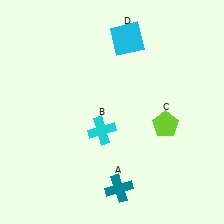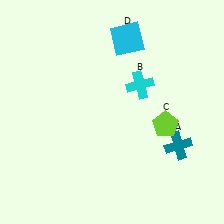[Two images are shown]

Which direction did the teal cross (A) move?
The teal cross (A) moved right.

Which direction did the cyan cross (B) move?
The cyan cross (B) moved up.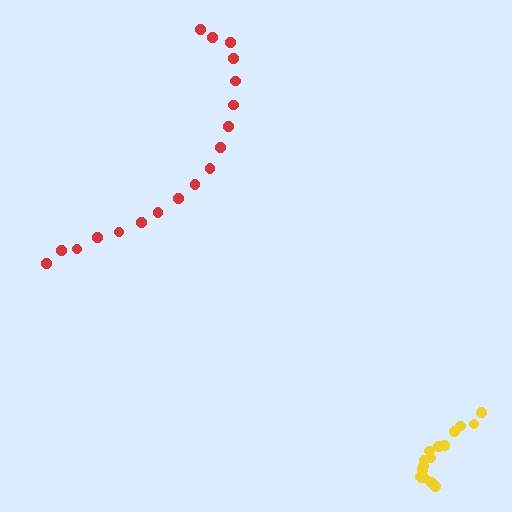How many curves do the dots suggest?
There are 2 distinct paths.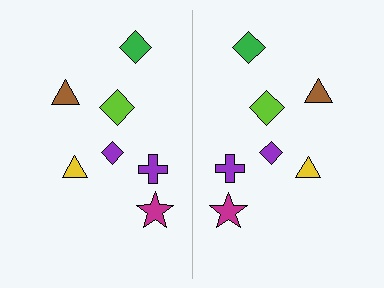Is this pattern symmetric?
Yes, this pattern has bilateral (reflection) symmetry.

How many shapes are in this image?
There are 14 shapes in this image.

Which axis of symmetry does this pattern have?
The pattern has a vertical axis of symmetry running through the center of the image.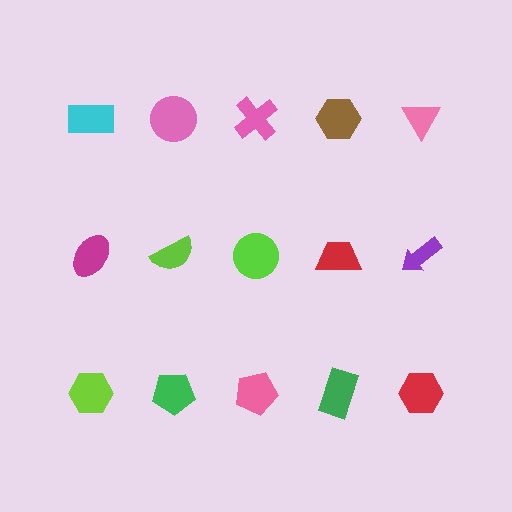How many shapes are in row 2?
5 shapes.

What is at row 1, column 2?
A pink circle.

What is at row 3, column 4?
A green rectangle.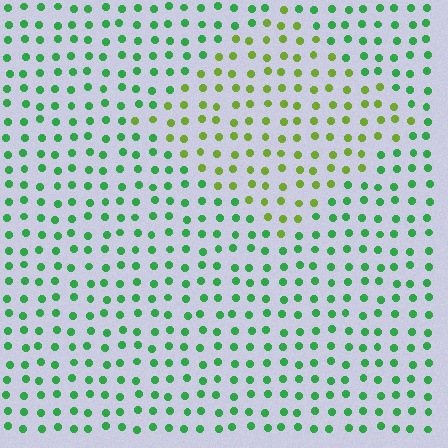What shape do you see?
I see a diamond.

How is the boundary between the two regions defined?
The boundary is defined purely by a slight shift in hue (about 44 degrees). Spacing, size, and orientation are identical on both sides.